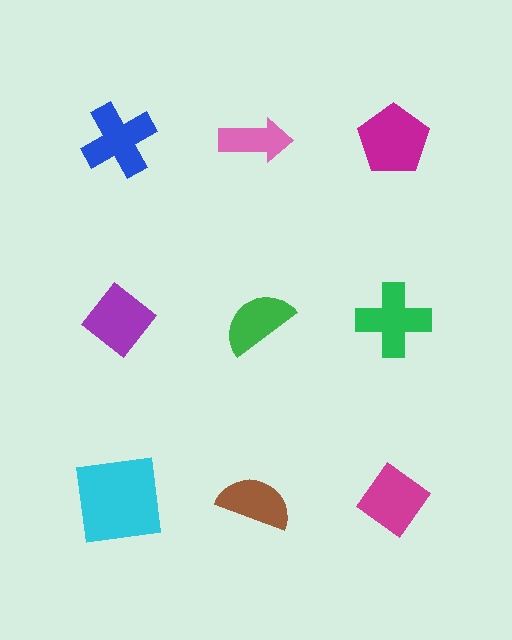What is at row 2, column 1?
A purple diamond.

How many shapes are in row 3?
3 shapes.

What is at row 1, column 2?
A pink arrow.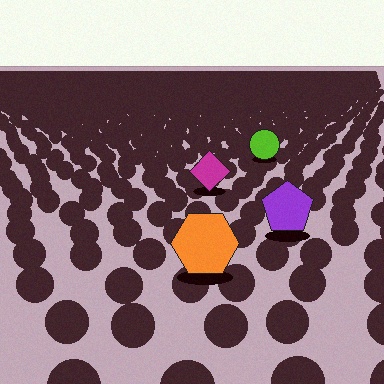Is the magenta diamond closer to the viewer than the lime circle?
Yes. The magenta diamond is closer — you can tell from the texture gradient: the ground texture is coarser near it.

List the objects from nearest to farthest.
From nearest to farthest: the orange hexagon, the purple pentagon, the magenta diamond, the lime circle.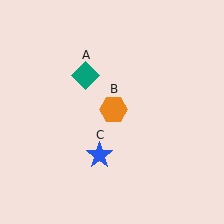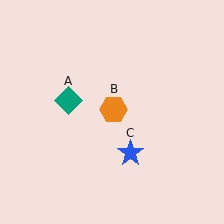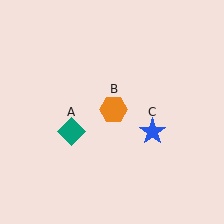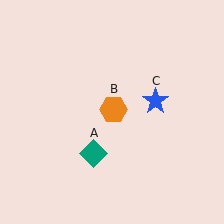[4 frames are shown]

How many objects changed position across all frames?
2 objects changed position: teal diamond (object A), blue star (object C).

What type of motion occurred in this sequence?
The teal diamond (object A), blue star (object C) rotated counterclockwise around the center of the scene.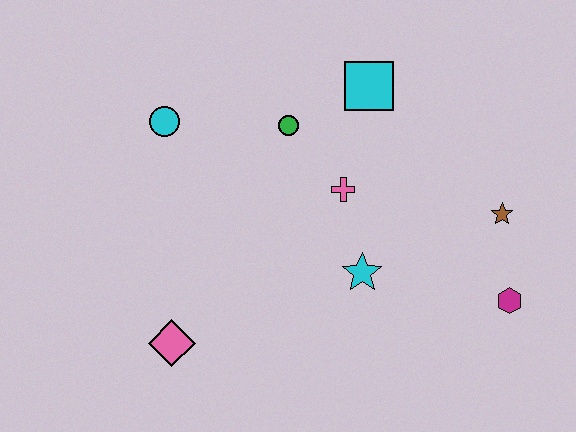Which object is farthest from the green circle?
The magenta hexagon is farthest from the green circle.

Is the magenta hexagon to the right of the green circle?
Yes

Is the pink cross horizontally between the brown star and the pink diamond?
Yes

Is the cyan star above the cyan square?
No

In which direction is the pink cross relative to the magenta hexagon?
The pink cross is to the left of the magenta hexagon.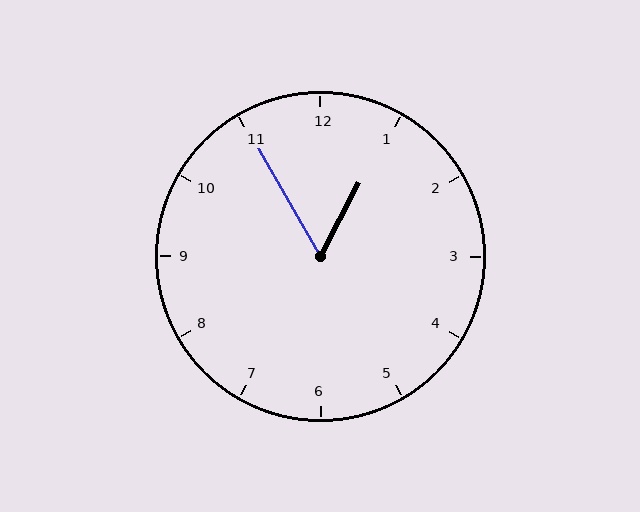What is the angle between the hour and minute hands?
Approximately 58 degrees.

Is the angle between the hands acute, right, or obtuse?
It is acute.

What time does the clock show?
12:55.